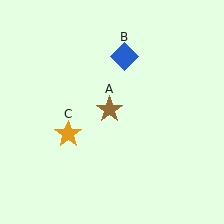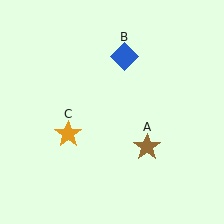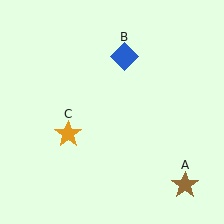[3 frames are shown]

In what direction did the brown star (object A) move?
The brown star (object A) moved down and to the right.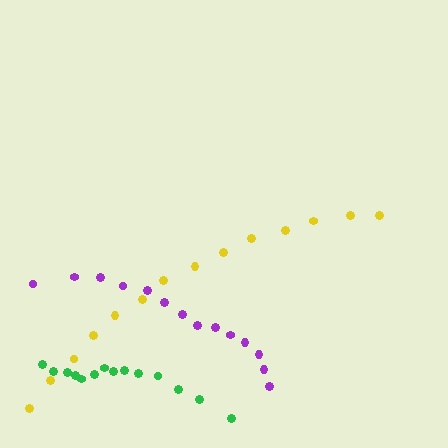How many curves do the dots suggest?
There are 3 distinct paths.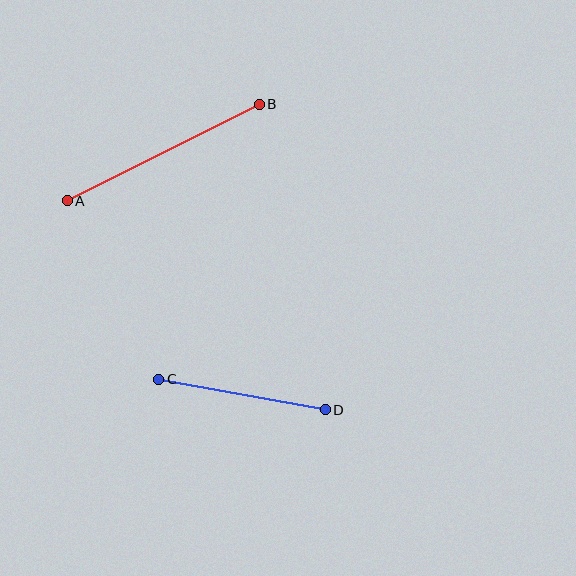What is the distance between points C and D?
The distance is approximately 169 pixels.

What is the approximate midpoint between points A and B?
The midpoint is at approximately (163, 152) pixels.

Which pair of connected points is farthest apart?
Points A and B are farthest apart.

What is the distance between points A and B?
The distance is approximately 215 pixels.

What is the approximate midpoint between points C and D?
The midpoint is at approximately (242, 395) pixels.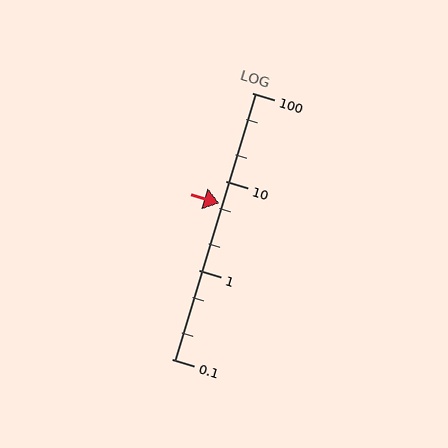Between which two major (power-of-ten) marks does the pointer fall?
The pointer is between 1 and 10.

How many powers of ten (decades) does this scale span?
The scale spans 3 decades, from 0.1 to 100.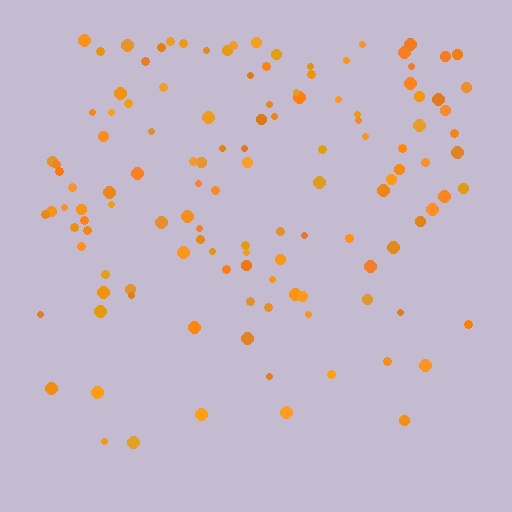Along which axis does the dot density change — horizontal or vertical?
Vertical.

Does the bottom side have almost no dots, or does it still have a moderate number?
Still a moderate number, just noticeably fewer than the top.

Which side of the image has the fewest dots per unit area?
The bottom.